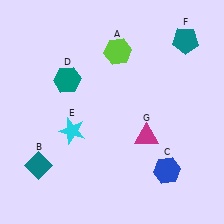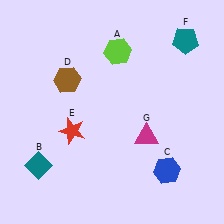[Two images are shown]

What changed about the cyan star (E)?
In Image 1, E is cyan. In Image 2, it changed to red.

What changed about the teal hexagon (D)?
In Image 1, D is teal. In Image 2, it changed to brown.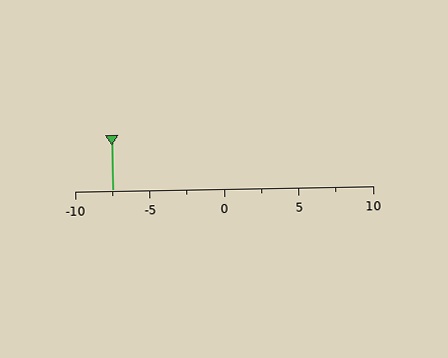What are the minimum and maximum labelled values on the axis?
The axis runs from -10 to 10.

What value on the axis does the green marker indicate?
The marker indicates approximately -7.5.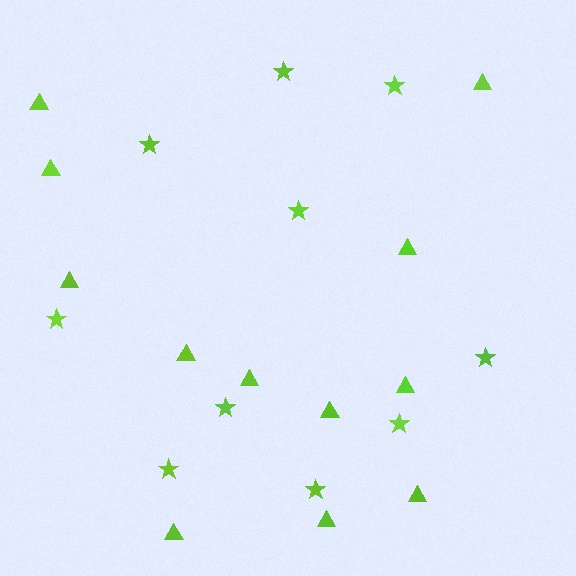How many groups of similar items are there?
There are 2 groups: one group of stars (10) and one group of triangles (12).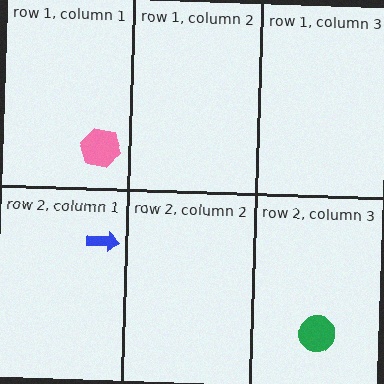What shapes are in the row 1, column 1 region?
The pink hexagon.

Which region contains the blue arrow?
The row 2, column 1 region.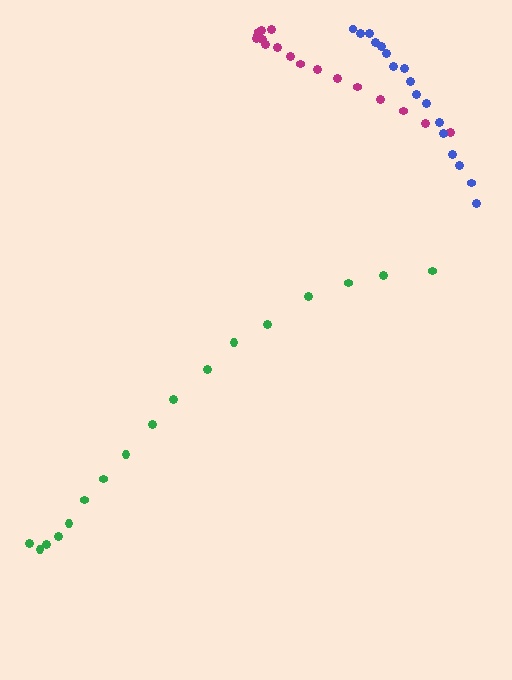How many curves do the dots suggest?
There are 3 distinct paths.